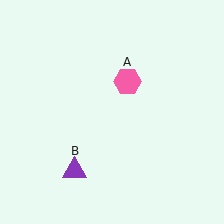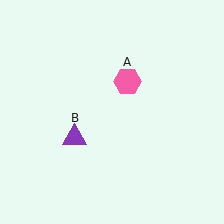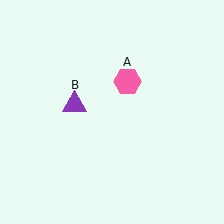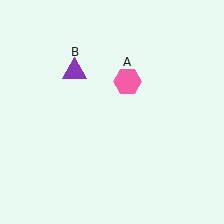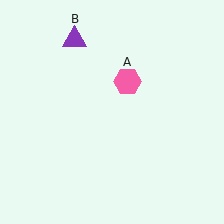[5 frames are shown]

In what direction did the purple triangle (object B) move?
The purple triangle (object B) moved up.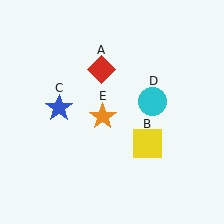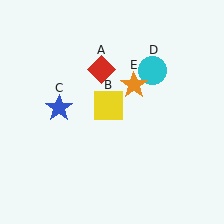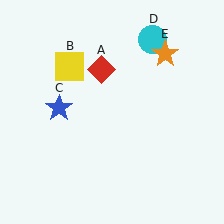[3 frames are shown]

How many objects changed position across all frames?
3 objects changed position: yellow square (object B), cyan circle (object D), orange star (object E).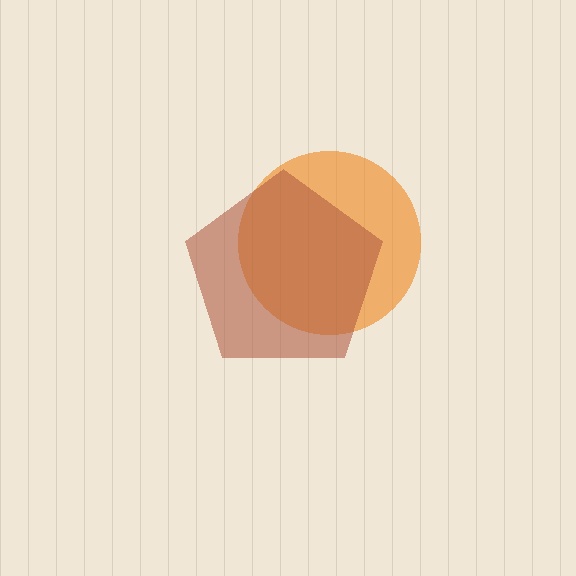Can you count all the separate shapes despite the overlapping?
Yes, there are 2 separate shapes.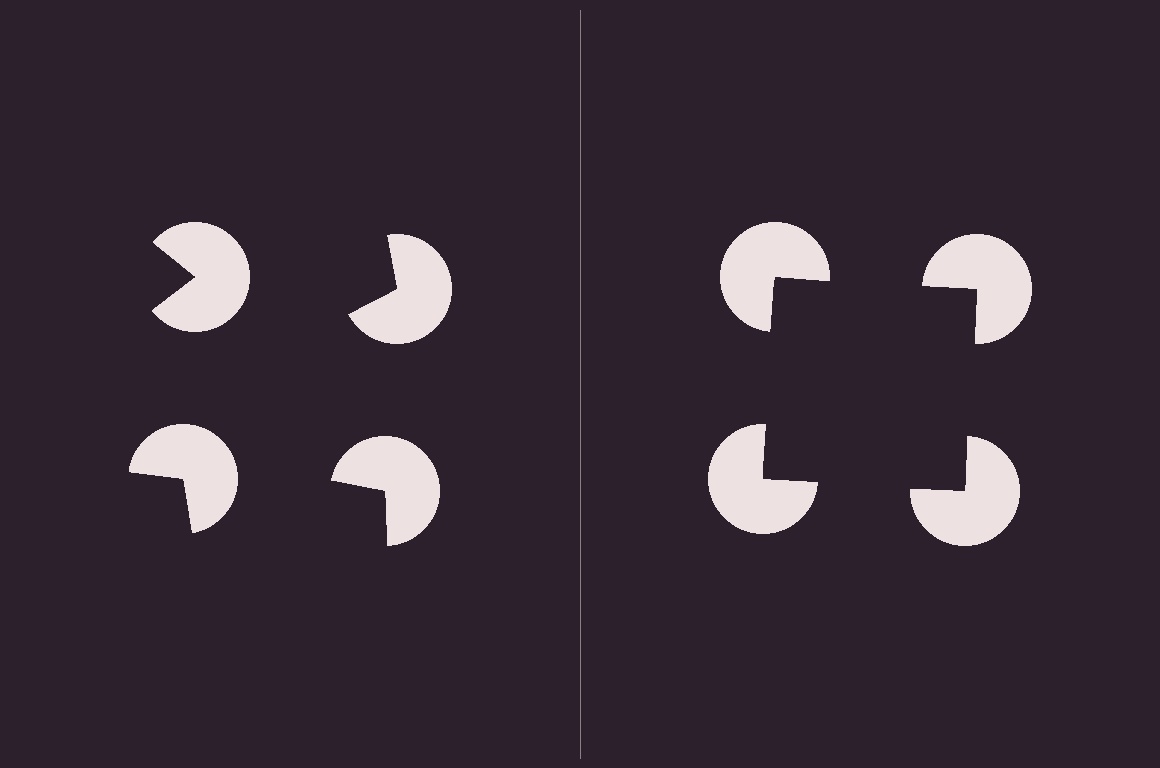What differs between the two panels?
The pac-man discs are positioned identically on both sides; only the wedge orientations differ. On the right they align to a square; on the left they are misaligned.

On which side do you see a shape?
An illusory square appears on the right side. On the left side the wedge cuts are rotated, so no coherent shape forms.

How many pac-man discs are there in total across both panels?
8 — 4 on each side.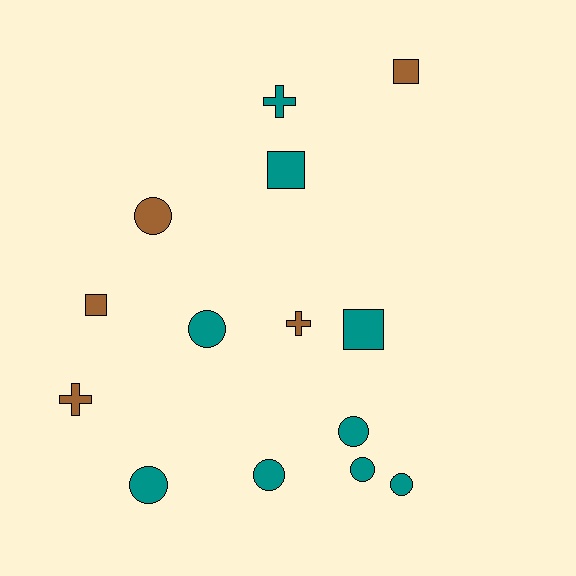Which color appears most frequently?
Teal, with 9 objects.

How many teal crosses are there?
There is 1 teal cross.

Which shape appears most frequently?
Circle, with 7 objects.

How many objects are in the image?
There are 14 objects.